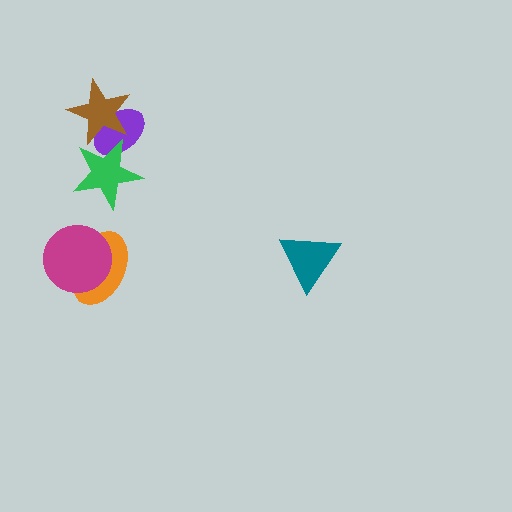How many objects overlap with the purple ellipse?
2 objects overlap with the purple ellipse.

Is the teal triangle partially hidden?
No, no other shape covers it.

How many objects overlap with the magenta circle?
1 object overlaps with the magenta circle.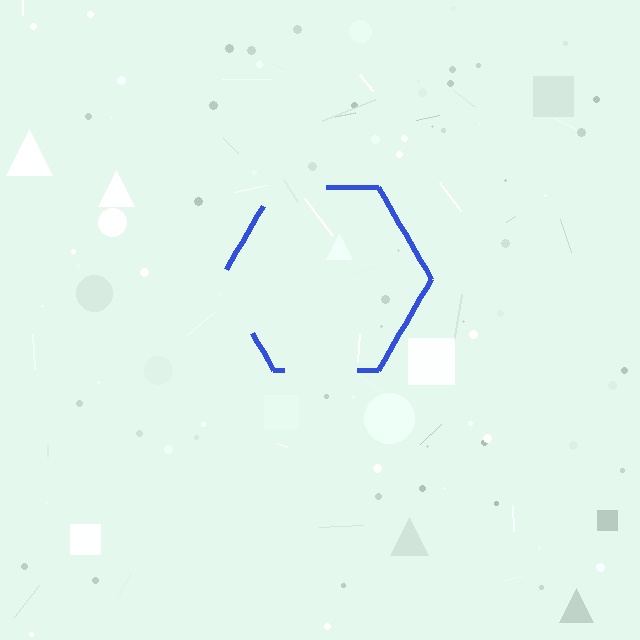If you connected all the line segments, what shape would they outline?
They would outline a hexagon.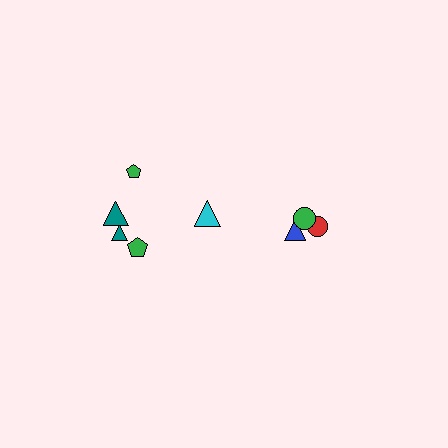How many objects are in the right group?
There are 3 objects.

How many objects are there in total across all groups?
There are 8 objects.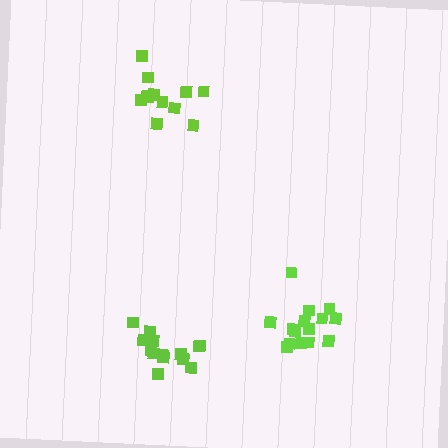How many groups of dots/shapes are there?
There are 3 groups.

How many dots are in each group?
Group 1: 15 dots, Group 2: 14 dots, Group 3: 12 dots (41 total).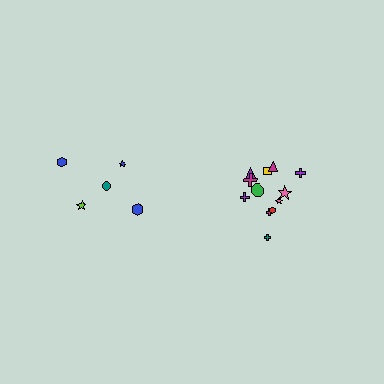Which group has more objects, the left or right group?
The right group.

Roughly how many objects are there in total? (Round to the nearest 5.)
Roughly 15 objects in total.